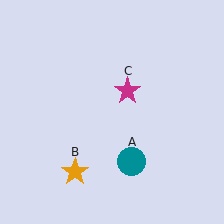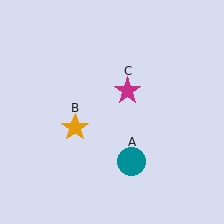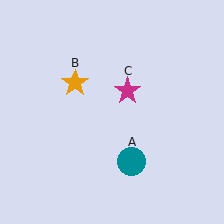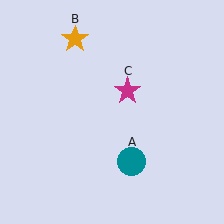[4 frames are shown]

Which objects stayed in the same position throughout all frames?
Teal circle (object A) and magenta star (object C) remained stationary.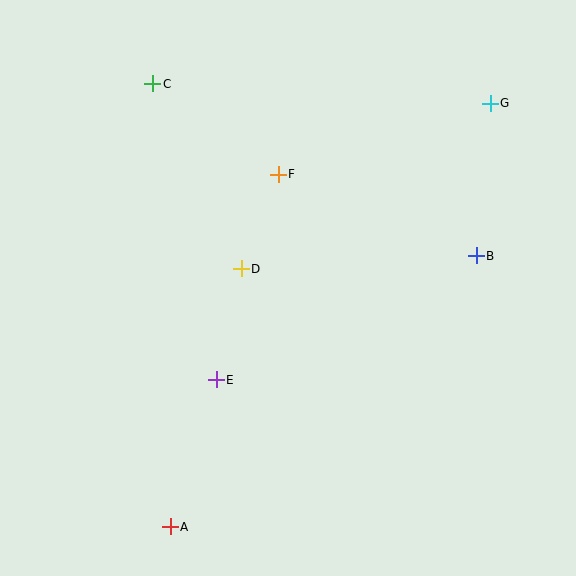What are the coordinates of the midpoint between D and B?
The midpoint between D and B is at (359, 262).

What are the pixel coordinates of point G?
Point G is at (490, 103).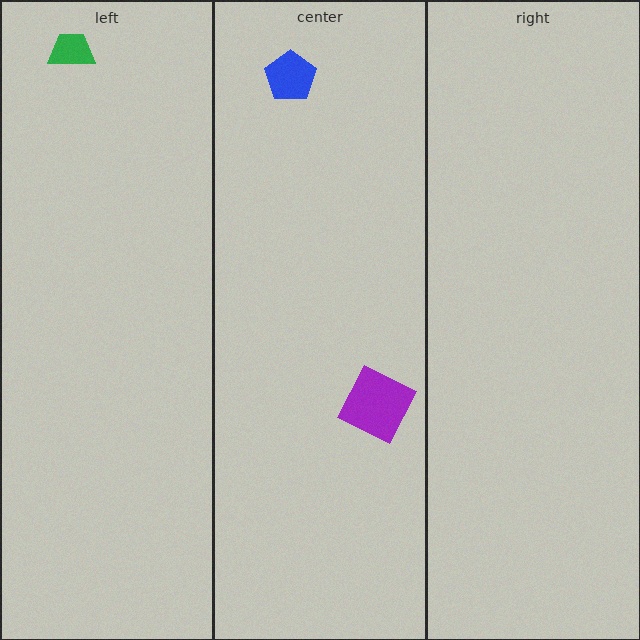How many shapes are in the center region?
2.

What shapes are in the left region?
The green trapezoid.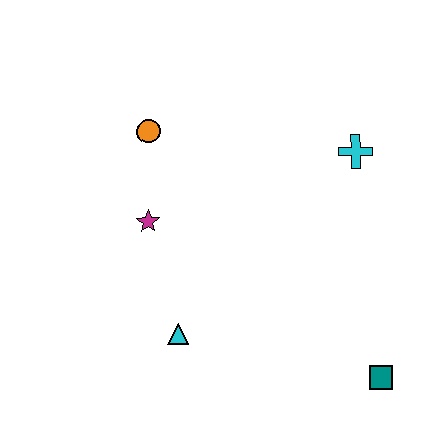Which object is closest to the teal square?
The cyan triangle is closest to the teal square.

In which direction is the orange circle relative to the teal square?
The orange circle is above the teal square.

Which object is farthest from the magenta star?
The teal square is farthest from the magenta star.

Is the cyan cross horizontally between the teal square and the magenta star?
Yes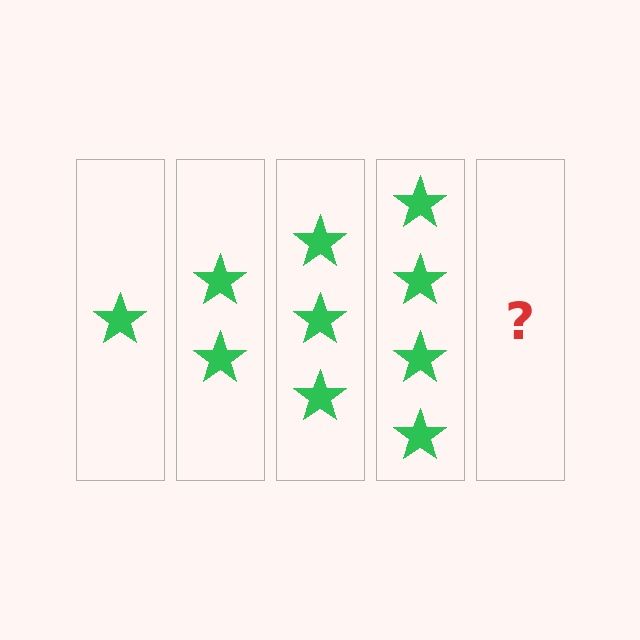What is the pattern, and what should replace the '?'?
The pattern is that each step adds one more star. The '?' should be 5 stars.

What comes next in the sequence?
The next element should be 5 stars.